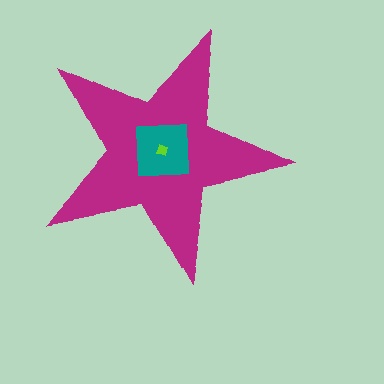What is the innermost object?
The lime diamond.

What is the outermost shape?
The magenta star.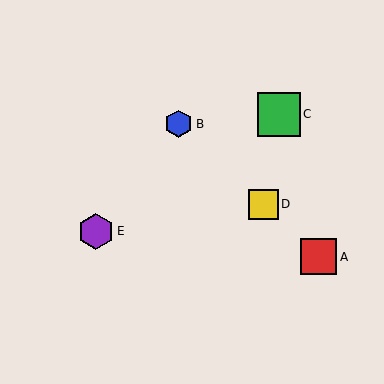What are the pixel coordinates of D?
Object D is at (263, 204).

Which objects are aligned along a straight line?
Objects A, B, D are aligned along a straight line.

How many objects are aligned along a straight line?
3 objects (A, B, D) are aligned along a straight line.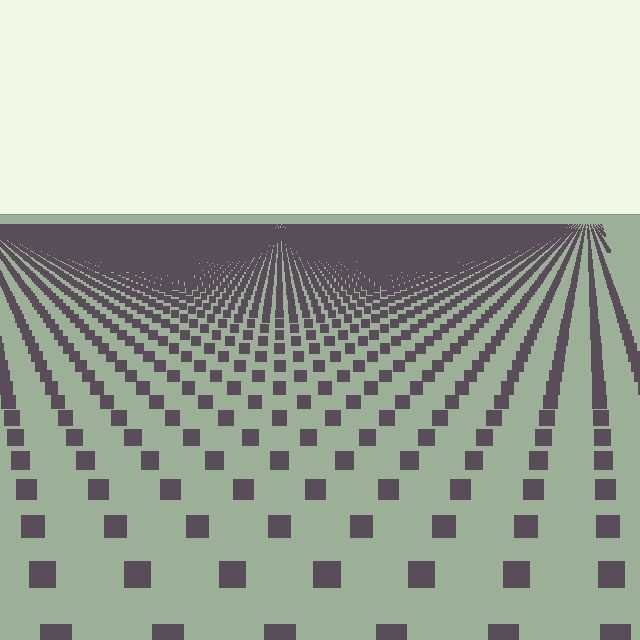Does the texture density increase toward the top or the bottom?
Density increases toward the top.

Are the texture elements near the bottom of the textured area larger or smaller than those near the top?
Larger. Near the bottom, elements are closer to the viewer and appear at a bigger on-screen size.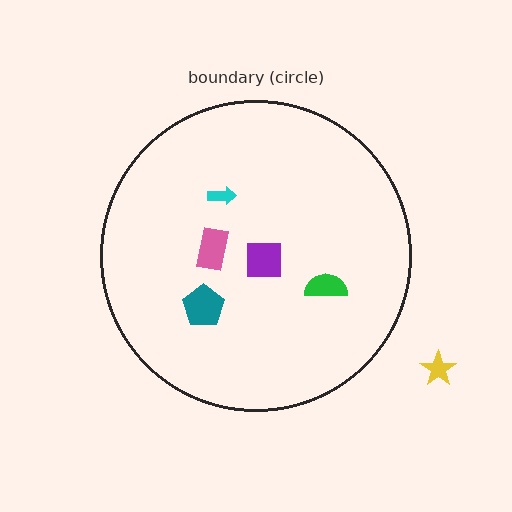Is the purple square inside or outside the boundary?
Inside.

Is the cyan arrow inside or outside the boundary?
Inside.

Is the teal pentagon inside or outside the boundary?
Inside.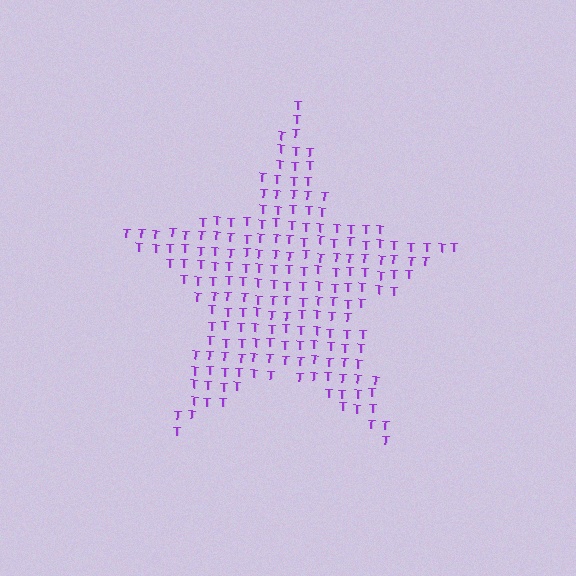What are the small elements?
The small elements are letter T's.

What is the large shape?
The large shape is a star.